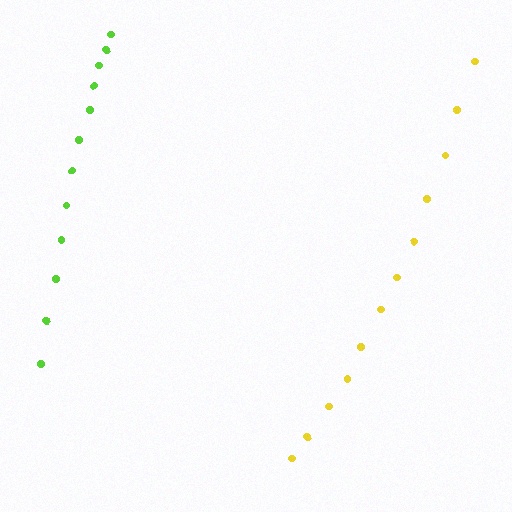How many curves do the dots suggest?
There are 2 distinct paths.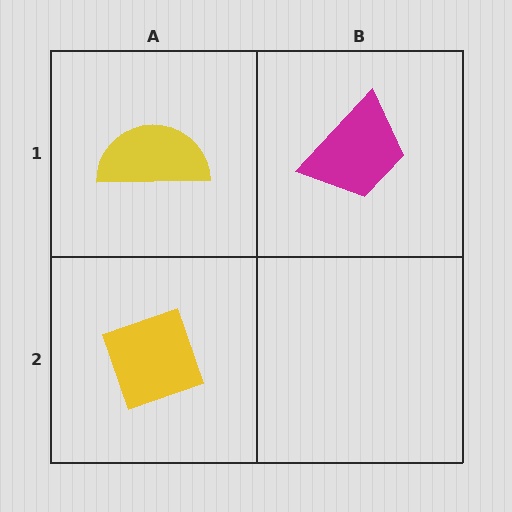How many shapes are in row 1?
2 shapes.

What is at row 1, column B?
A magenta trapezoid.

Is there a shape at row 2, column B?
No, that cell is empty.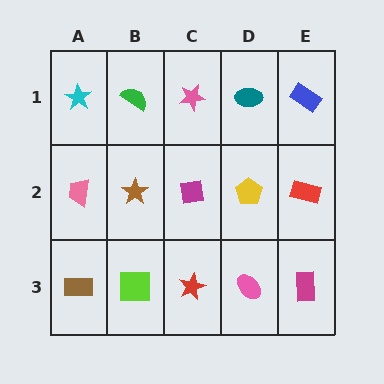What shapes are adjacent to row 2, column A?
A cyan star (row 1, column A), a brown rectangle (row 3, column A), a brown star (row 2, column B).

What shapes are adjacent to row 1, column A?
A pink trapezoid (row 2, column A), a green semicircle (row 1, column B).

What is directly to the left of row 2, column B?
A pink trapezoid.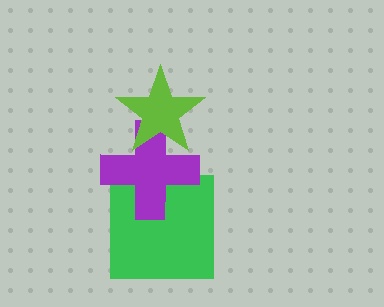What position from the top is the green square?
The green square is 3rd from the top.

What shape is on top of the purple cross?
The lime star is on top of the purple cross.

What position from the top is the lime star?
The lime star is 1st from the top.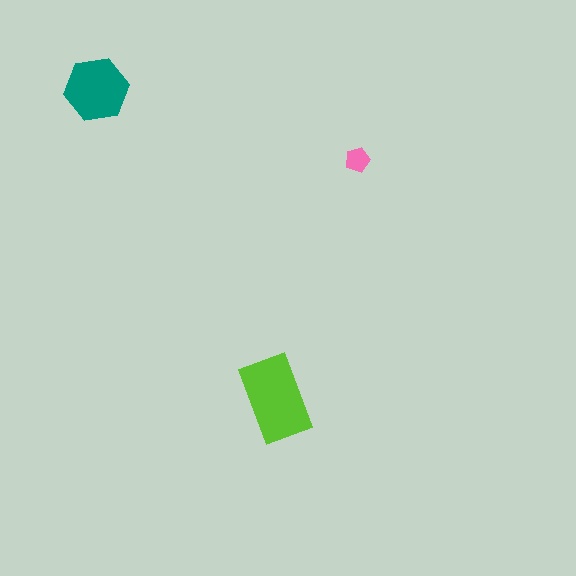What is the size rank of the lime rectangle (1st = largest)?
1st.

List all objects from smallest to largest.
The pink pentagon, the teal hexagon, the lime rectangle.